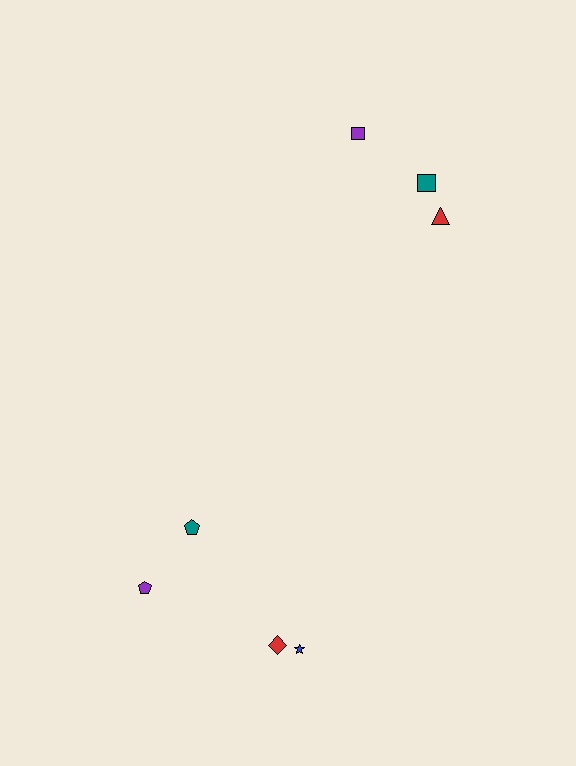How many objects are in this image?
There are 7 objects.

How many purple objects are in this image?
There are 2 purple objects.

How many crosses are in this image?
There are no crosses.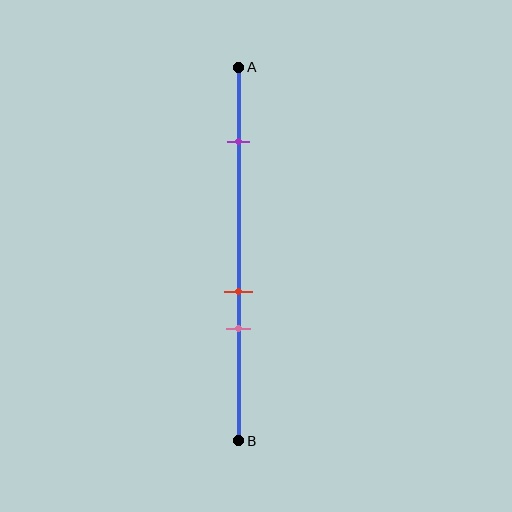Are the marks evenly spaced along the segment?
No, the marks are not evenly spaced.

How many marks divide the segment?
There are 3 marks dividing the segment.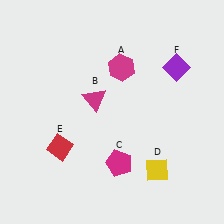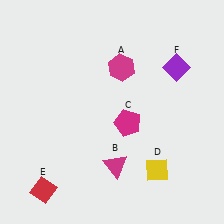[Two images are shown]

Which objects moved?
The objects that moved are: the magenta triangle (B), the magenta pentagon (C), the red diamond (E).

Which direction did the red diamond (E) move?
The red diamond (E) moved down.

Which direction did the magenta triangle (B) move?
The magenta triangle (B) moved down.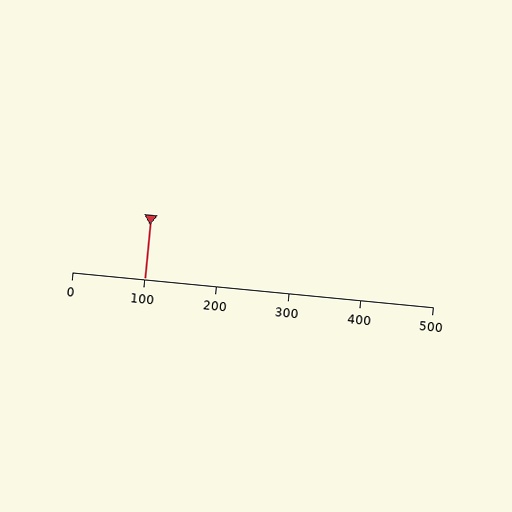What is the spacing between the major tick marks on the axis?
The major ticks are spaced 100 apart.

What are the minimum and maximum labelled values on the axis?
The axis runs from 0 to 500.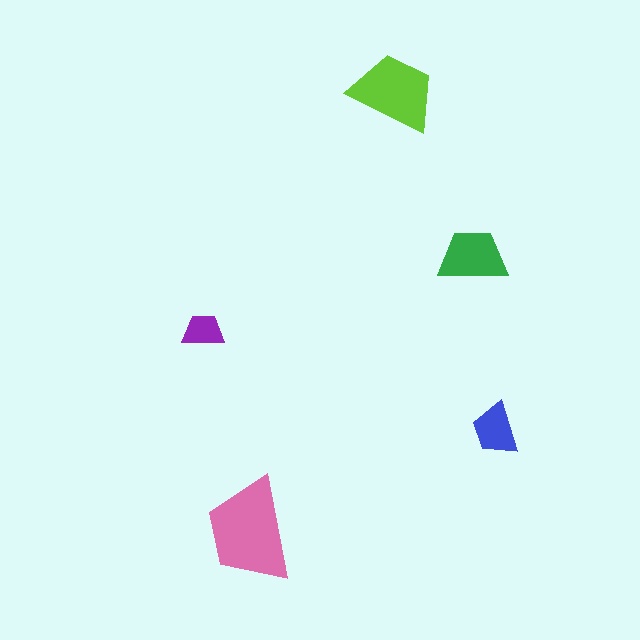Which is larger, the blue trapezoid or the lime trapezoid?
The lime one.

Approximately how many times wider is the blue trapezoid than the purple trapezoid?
About 1.5 times wider.